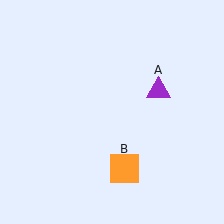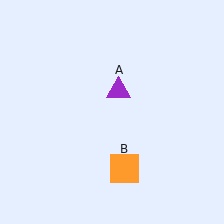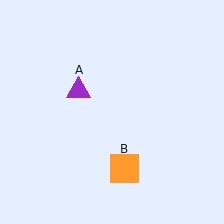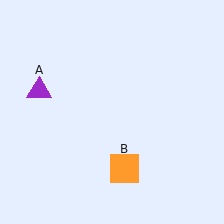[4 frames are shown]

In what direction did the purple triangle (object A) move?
The purple triangle (object A) moved left.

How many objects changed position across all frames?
1 object changed position: purple triangle (object A).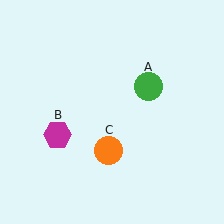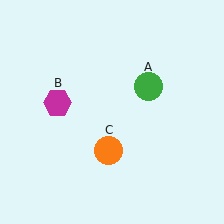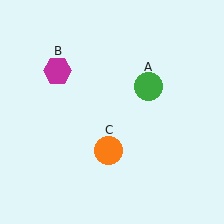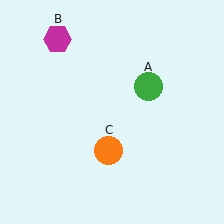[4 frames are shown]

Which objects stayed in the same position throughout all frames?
Green circle (object A) and orange circle (object C) remained stationary.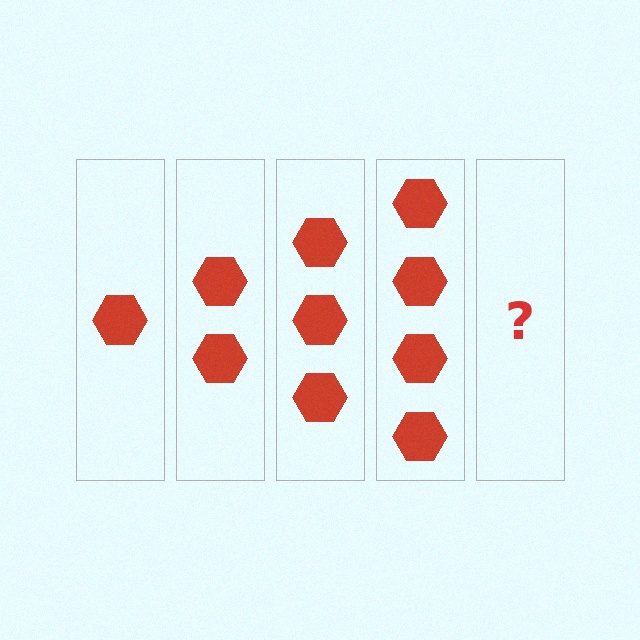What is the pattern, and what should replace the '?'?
The pattern is that each step adds one more hexagon. The '?' should be 5 hexagons.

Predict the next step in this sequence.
The next step is 5 hexagons.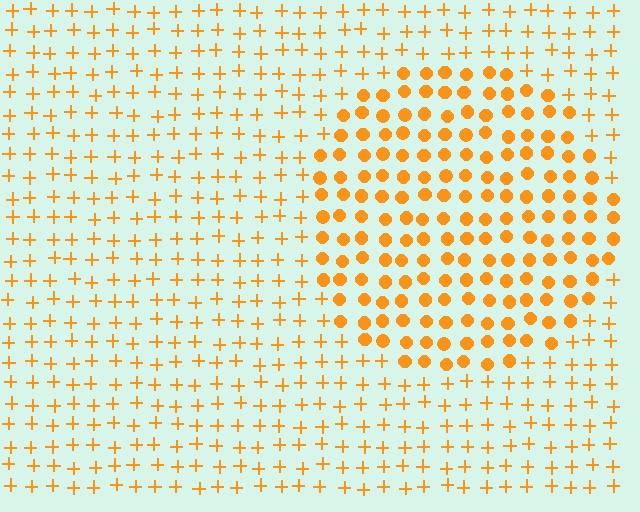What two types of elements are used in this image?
The image uses circles inside the circle region and plus signs outside it.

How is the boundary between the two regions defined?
The boundary is defined by a change in element shape: circles inside vs. plus signs outside. All elements share the same color and spacing.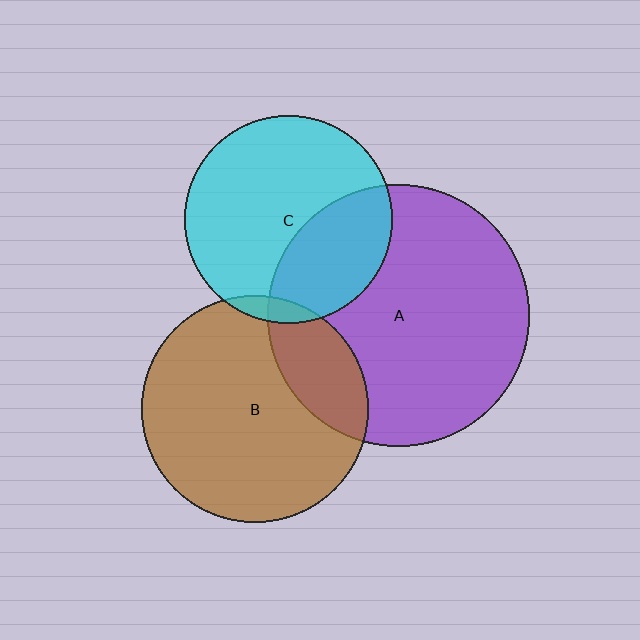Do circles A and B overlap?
Yes.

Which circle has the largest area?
Circle A (purple).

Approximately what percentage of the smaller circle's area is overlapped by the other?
Approximately 20%.